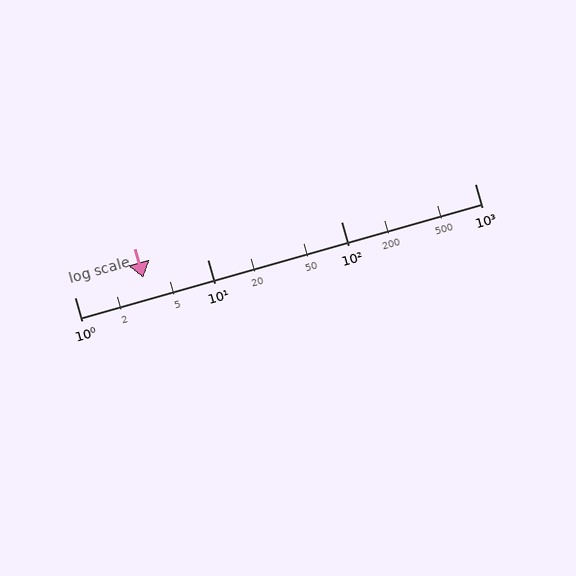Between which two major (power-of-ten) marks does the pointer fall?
The pointer is between 1 and 10.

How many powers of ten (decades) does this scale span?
The scale spans 3 decades, from 1 to 1000.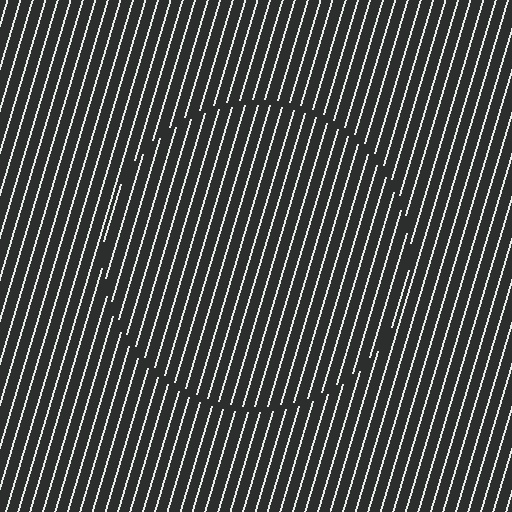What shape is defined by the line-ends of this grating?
An illusory circle. The interior of the shape contains the same grating, shifted by half a period — the contour is defined by the phase discontinuity where line-ends from the inner and outer gratings abut.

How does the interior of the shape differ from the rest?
The interior of the shape contains the same grating, shifted by half a period — the contour is defined by the phase discontinuity where line-ends from the inner and outer gratings abut.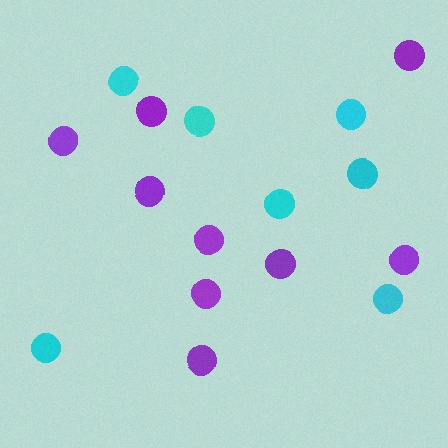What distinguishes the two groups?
There are 2 groups: one group of purple circles (9) and one group of cyan circles (7).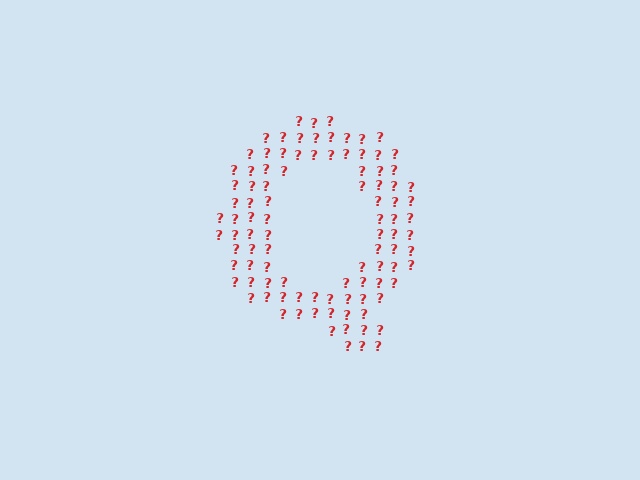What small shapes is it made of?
It is made of small question marks.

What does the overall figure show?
The overall figure shows the letter Q.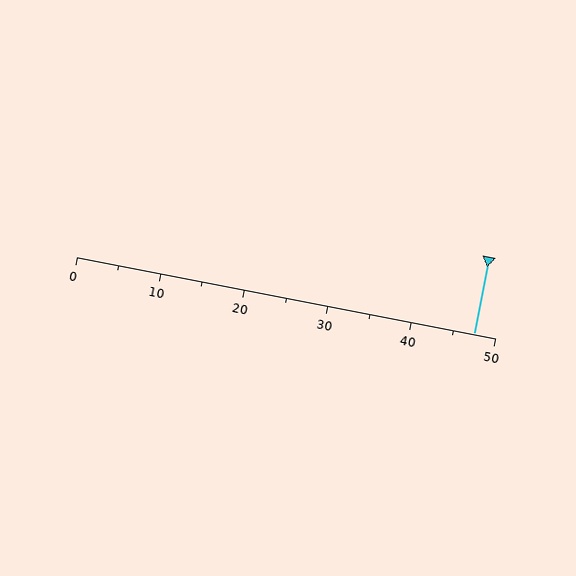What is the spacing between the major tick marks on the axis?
The major ticks are spaced 10 apart.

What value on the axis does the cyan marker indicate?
The marker indicates approximately 47.5.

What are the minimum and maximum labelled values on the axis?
The axis runs from 0 to 50.